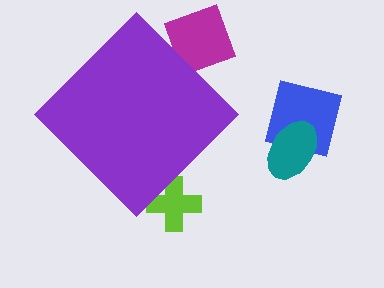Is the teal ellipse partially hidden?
No, the teal ellipse is fully visible.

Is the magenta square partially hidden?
Yes, the magenta square is partially hidden behind the purple diamond.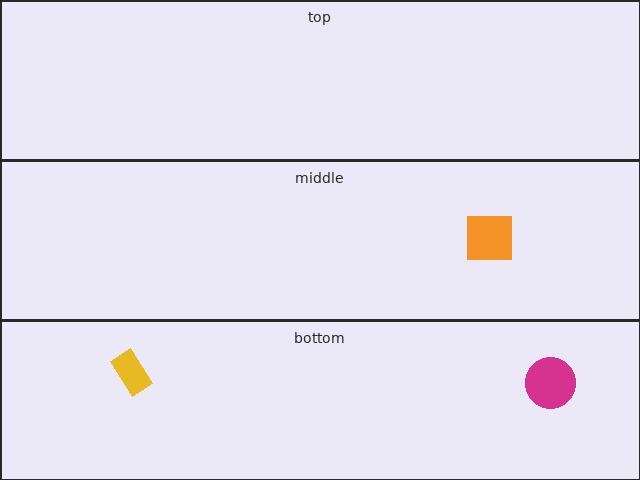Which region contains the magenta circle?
The bottom region.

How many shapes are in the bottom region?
2.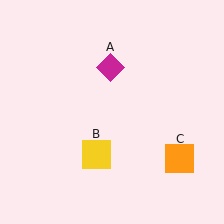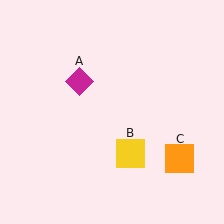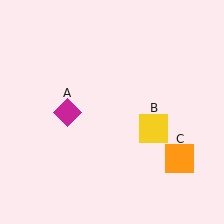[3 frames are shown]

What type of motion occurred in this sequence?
The magenta diamond (object A), yellow square (object B) rotated counterclockwise around the center of the scene.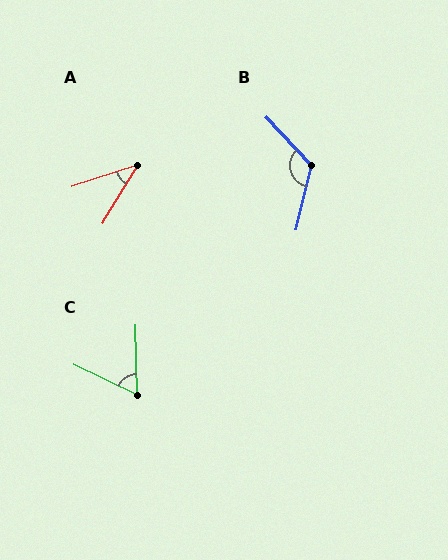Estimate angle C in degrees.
Approximately 63 degrees.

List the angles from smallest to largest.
A (40°), C (63°), B (124°).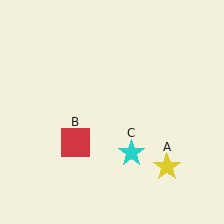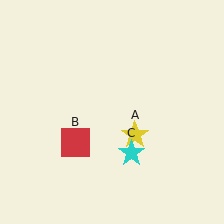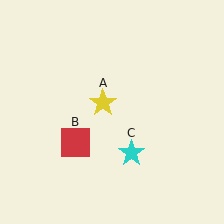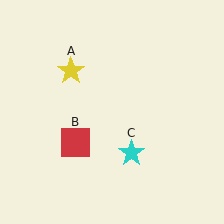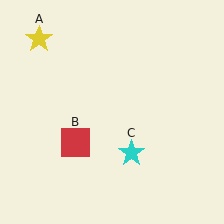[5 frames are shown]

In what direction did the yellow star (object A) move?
The yellow star (object A) moved up and to the left.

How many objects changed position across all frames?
1 object changed position: yellow star (object A).